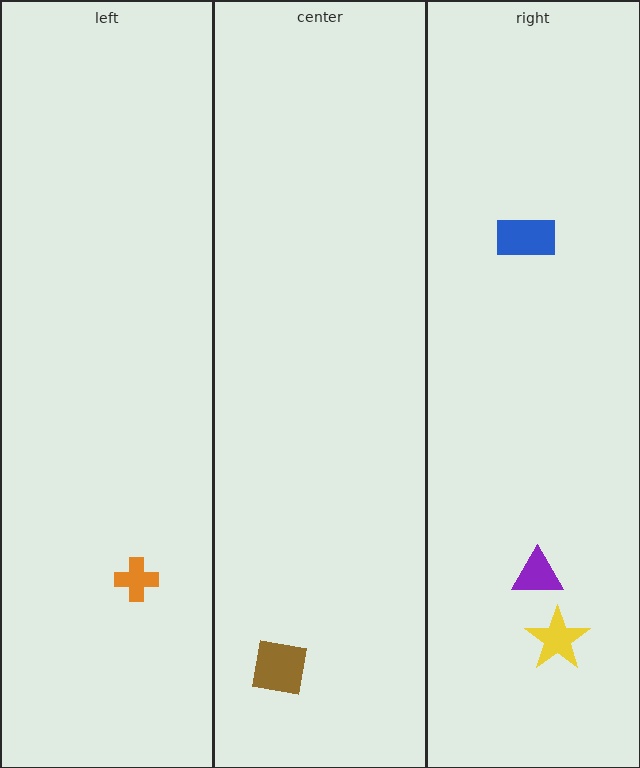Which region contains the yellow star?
The right region.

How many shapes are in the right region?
3.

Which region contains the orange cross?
The left region.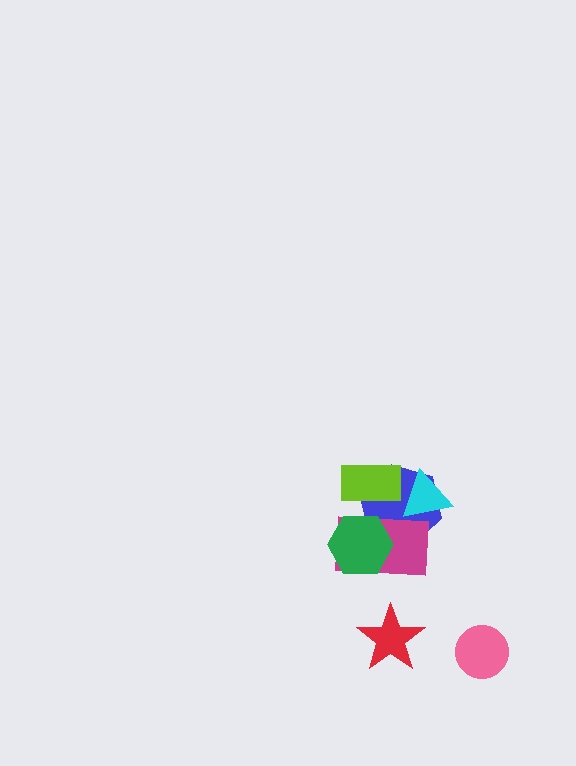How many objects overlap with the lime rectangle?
2 objects overlap with the lime rectangle.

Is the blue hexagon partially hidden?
Yes, it is partially covered by another shape.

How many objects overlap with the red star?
0 objects overlap with the red star.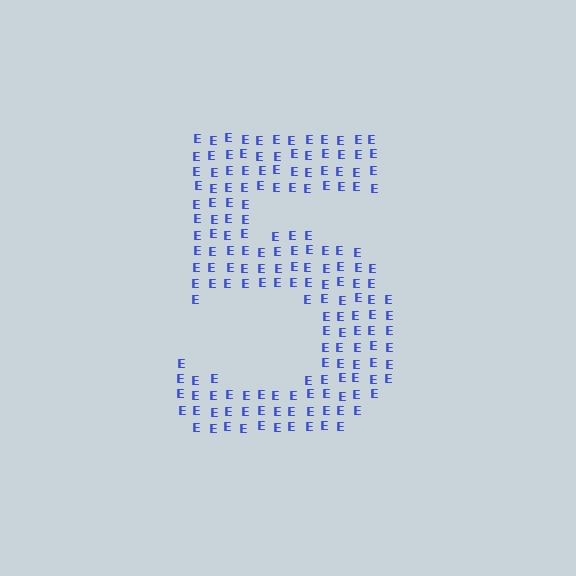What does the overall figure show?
The overall figure shows the digit 5.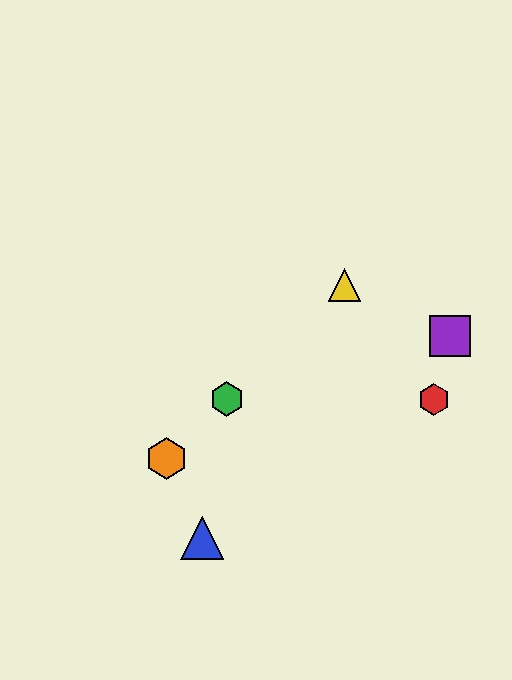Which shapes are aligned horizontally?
The red hexagon, the green hexagon are aligned horizontally.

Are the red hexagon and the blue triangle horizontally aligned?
No, the red hexagon is at y≈399 and the blue triangle is at y≈538.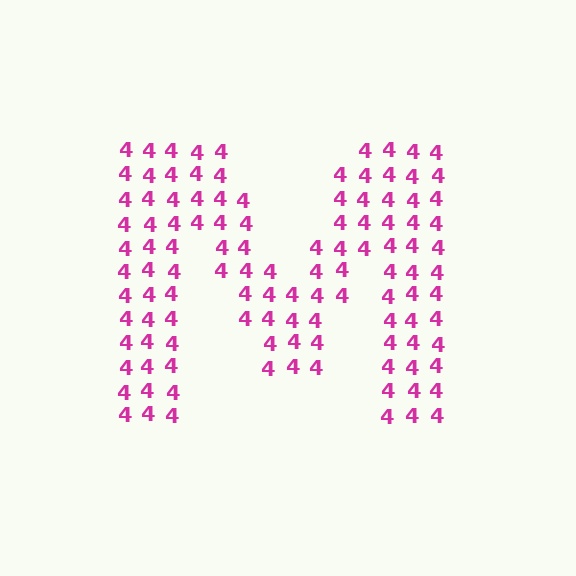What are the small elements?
The small elements are digit 4's.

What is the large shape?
The large shape is the letter M.